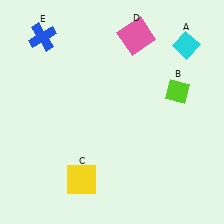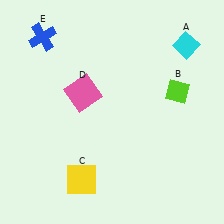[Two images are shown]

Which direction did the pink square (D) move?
The pink square (D) moved down.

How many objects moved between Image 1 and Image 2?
1 object moved between the two images.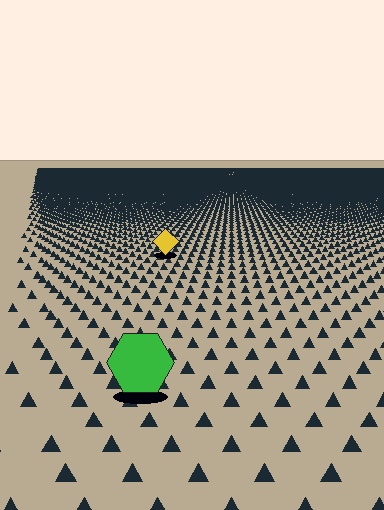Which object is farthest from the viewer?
The yellow diamond is farthest from the viewer. It appears smaller and the ground texture around it is denser.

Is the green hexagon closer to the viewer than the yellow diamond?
Yes. The green hexagon is closer — you can tell from the texture gradient: the ground texture is coarser near it.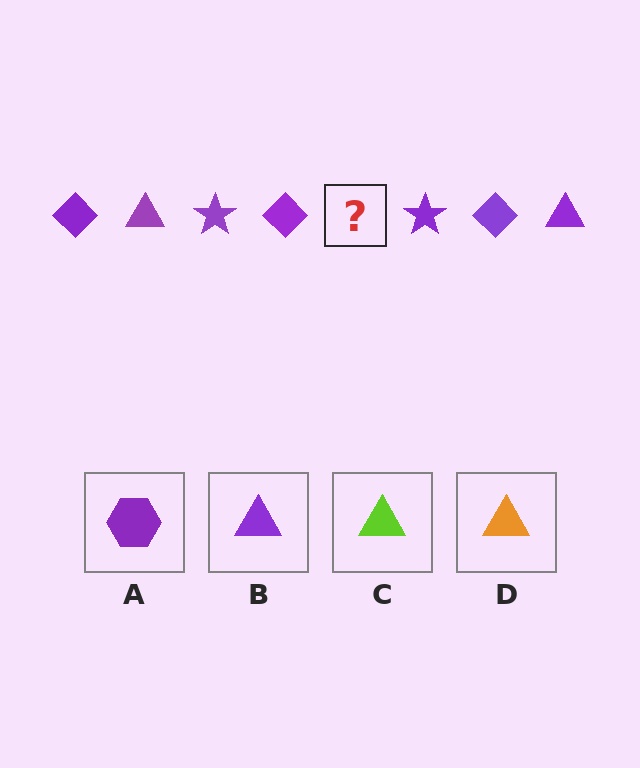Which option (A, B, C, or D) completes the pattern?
B.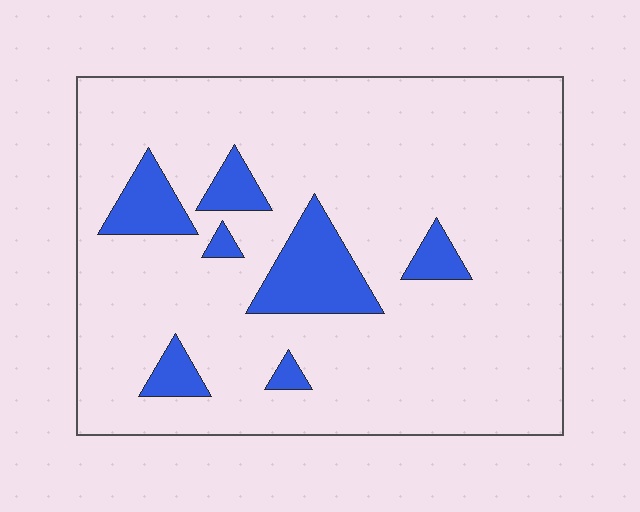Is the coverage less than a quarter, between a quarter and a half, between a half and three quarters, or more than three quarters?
Less than a quarter.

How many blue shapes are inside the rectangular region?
7.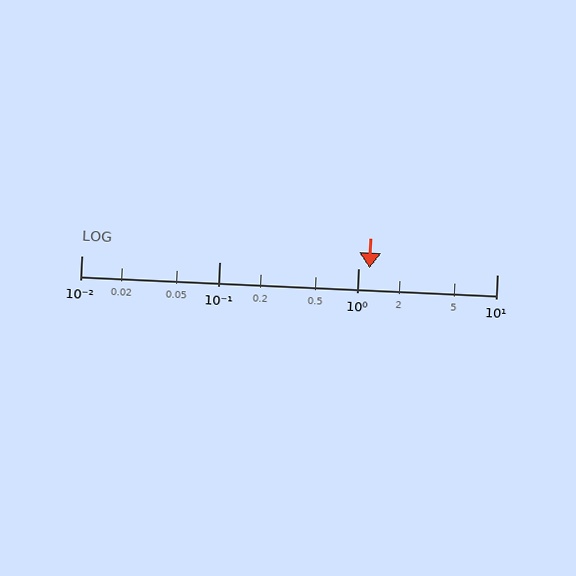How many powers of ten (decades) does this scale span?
The scale spans 3 decades, from 0.01 to 10.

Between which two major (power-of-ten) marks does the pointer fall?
The pointer is between 1 and 10.